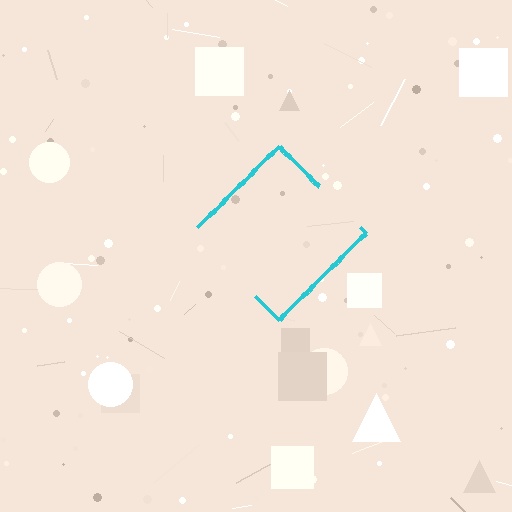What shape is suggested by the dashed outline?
The dashed outline suggests a diamond.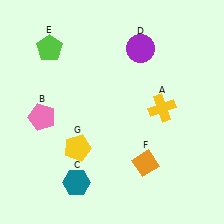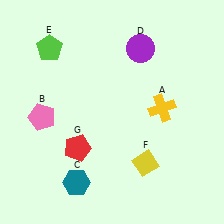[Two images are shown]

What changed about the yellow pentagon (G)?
In Image 1, G is yellow. In Image 2, it changed to red.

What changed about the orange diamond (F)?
In Image 1, F is orange. In Image 2, it changed to yellow.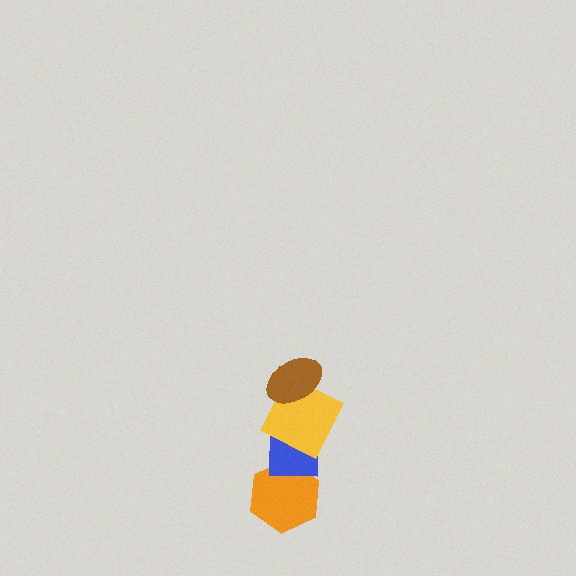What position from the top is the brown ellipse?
The brown ellipse is 1st from the top.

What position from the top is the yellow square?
The yellow square is 2nd from the top.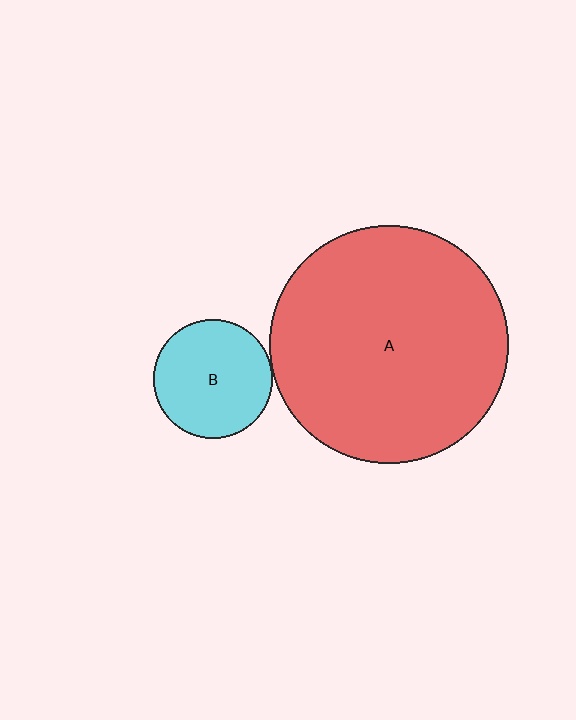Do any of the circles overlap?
No, none of the circles overlap.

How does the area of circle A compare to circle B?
Approximately 4.0 times.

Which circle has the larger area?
Circle A (red).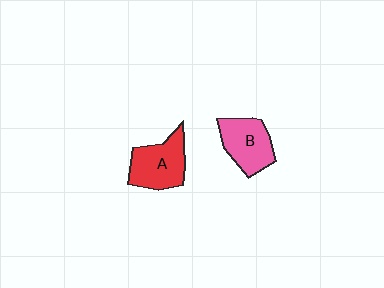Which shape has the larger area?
Shape A (red).